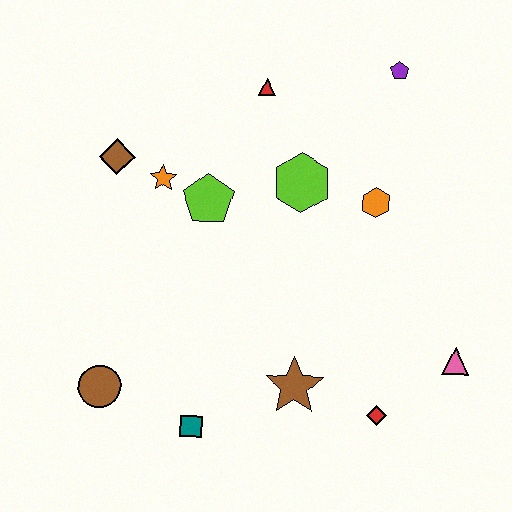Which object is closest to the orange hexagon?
The lime hexagon is closest to the orange hexagon.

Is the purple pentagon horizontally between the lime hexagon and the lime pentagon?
No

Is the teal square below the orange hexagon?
Yes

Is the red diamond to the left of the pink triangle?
Yes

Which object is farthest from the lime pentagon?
The pink triangle is farthest from the lime pentagon.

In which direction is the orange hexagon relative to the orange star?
The orange hexagon is to the right of the orange star.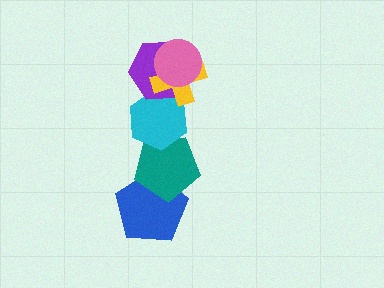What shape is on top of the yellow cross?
The pink circle is on top of the yellow cross.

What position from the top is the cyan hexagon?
The cyan hexagon is 4th from the top.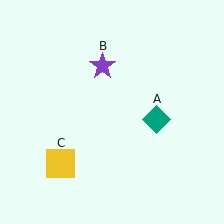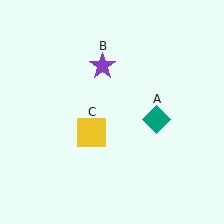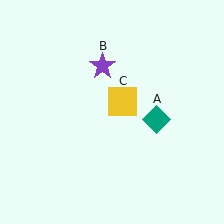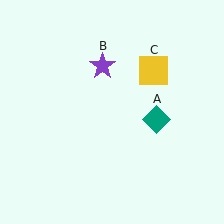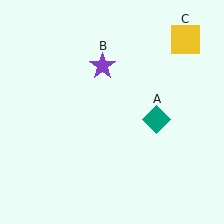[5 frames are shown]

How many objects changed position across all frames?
1 object changed position: yellow square (object C).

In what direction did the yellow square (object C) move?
The yellow square (object C) moved up and to the right.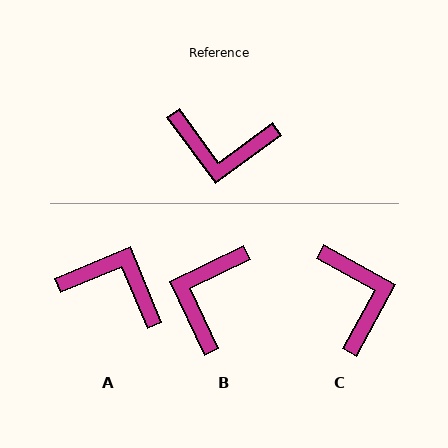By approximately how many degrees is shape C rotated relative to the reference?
Approximately 115 degrees counter-clockwise.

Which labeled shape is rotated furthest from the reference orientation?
A, about 166 degrees away.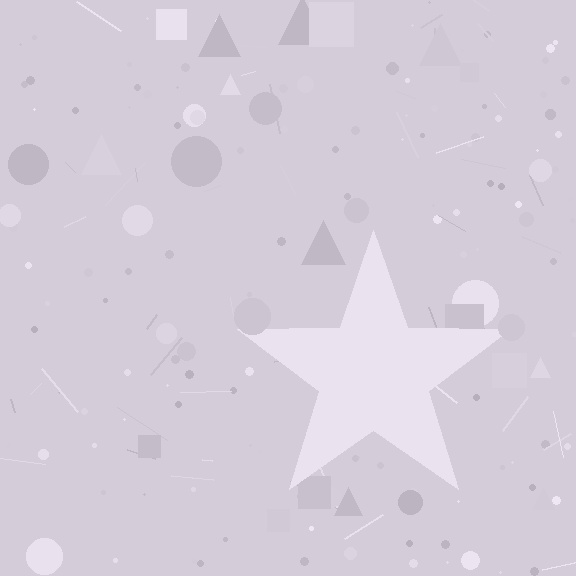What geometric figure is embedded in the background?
A star is embedded in the background.